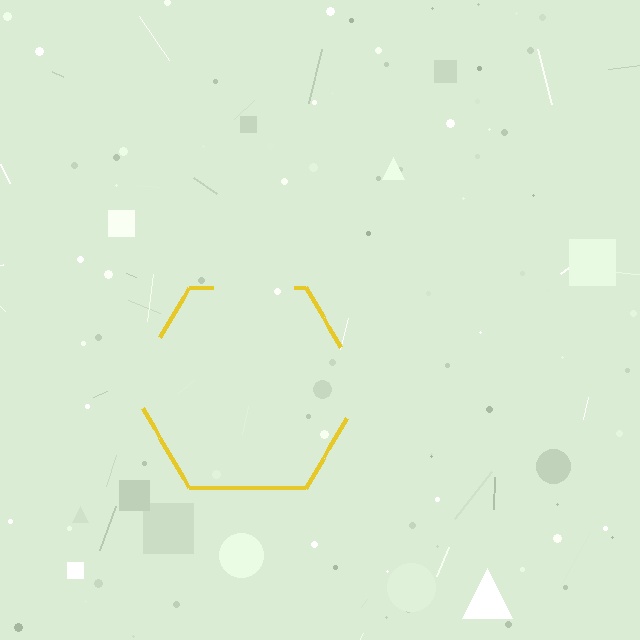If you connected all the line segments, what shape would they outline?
They would outline a hexagon.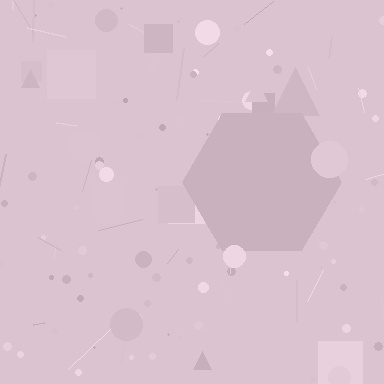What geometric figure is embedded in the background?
A hexagon is embedded in the background.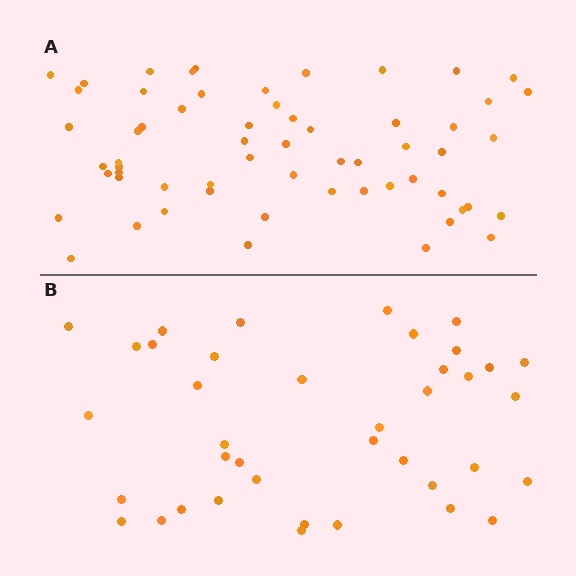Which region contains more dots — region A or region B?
Region A (the top region) has more dots.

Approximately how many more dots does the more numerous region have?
Region A has approximately 20 more dots than region B.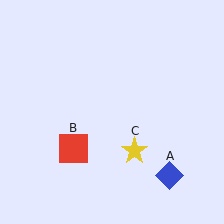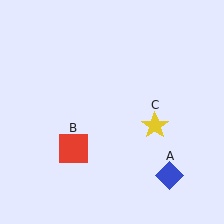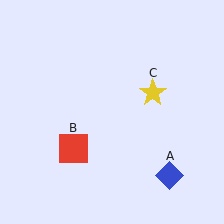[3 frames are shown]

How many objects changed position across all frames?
1 object changed position: yellow star (object C).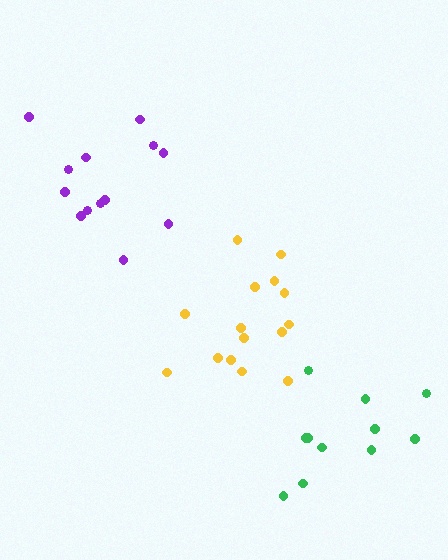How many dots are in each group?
Group 1: 13 dots, Group 2: 11 dots, Group 3: 15 dots (39 total).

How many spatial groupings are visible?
There are 3 spatial groupings.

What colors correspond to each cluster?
The clusters are colored: purple, green, yellow.